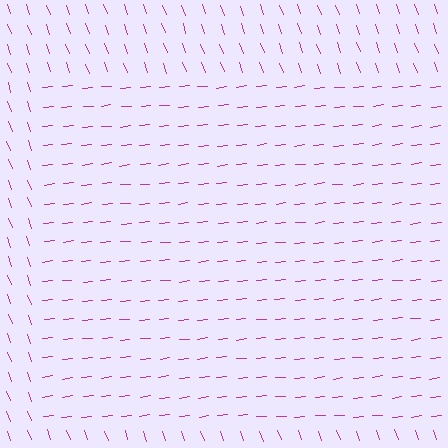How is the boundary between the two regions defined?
The boundary is defined purely by a change in line orientation (approximately 76 degrees difference). All lines are the same color and thickness.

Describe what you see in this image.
The image is filled with small magenta line segments. A rectangle region in the image has lines oriented differently from the surrounding lines, creating a visible texture boundary.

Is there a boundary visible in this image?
Yes, there is a texture boundary formed by a change in line orientation.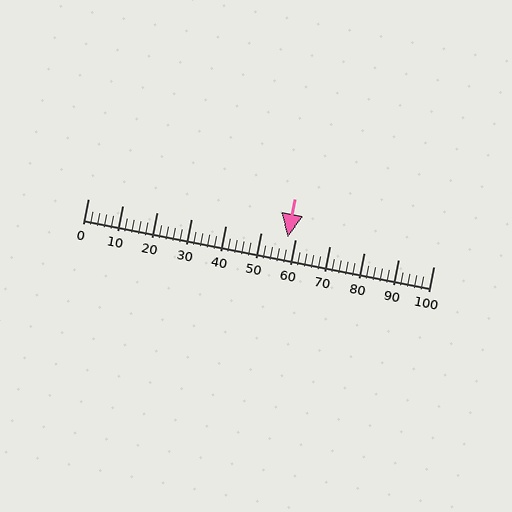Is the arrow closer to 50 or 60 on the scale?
The arrow is closer to 60.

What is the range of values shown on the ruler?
The ruler shows values from 0 to 100.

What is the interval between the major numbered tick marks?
The major tick marks are spaced 10 units apart.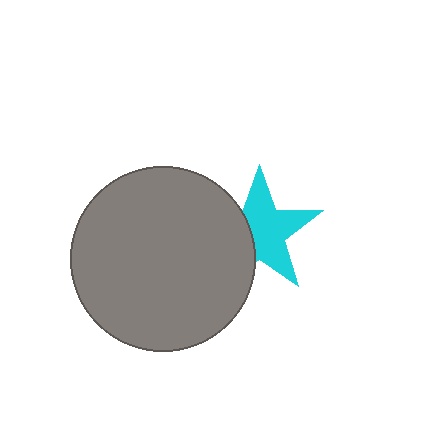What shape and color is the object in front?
The object in front is a gray circle.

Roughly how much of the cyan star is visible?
About half of it is visible (roughly 64%).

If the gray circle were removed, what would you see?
You would see the complete cyan star.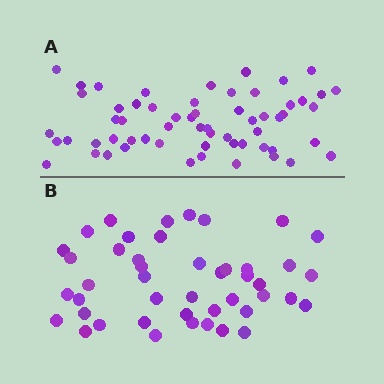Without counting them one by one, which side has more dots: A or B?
Region A (the top region) has more dots.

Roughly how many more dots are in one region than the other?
Region A has approximately 15 more dots than region B.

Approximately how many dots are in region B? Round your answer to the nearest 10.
About 40 dots. (The exact count is 45, which rounds to 40.)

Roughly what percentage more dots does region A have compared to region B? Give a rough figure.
About 35% more.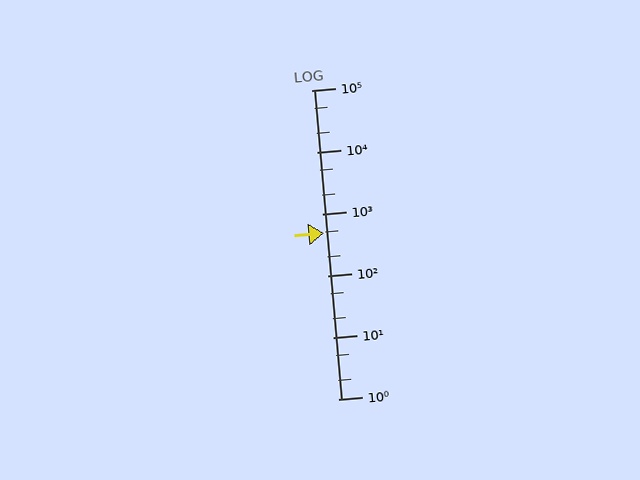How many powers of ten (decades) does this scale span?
The scale spans 5 decades, from 1 to 100000.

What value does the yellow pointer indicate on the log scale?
The pointer indicates approximately 490.